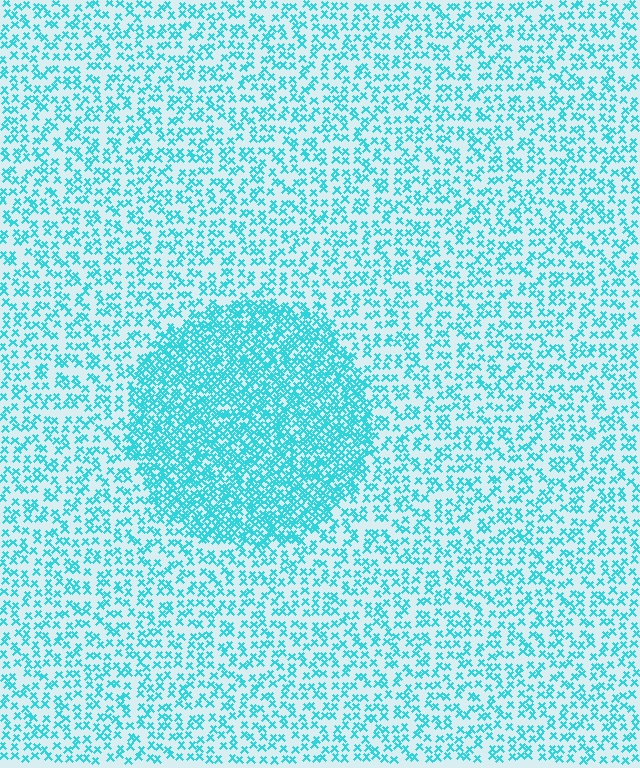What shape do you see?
I see a circle.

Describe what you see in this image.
The image contains small cyan elements arranged at two different densities. A circle-shaped region is visible where the elements are more densely packed than the surrounding area.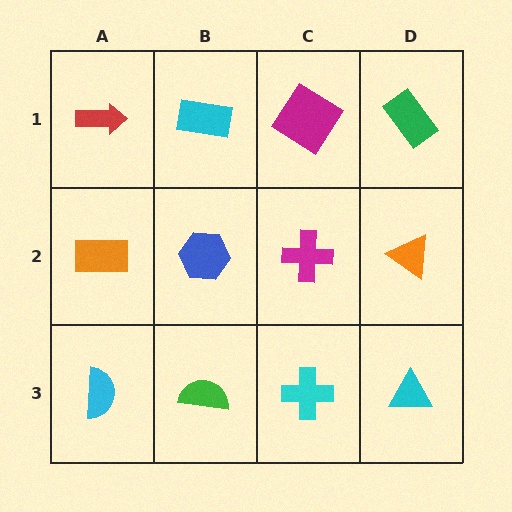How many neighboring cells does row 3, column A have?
2.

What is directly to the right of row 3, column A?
A green semicircle.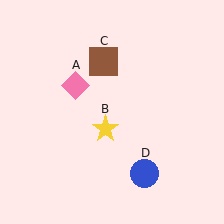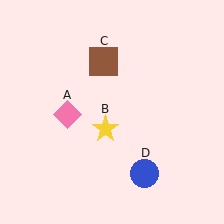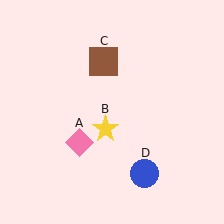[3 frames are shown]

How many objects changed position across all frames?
1 object changed position: pink diamond (object A).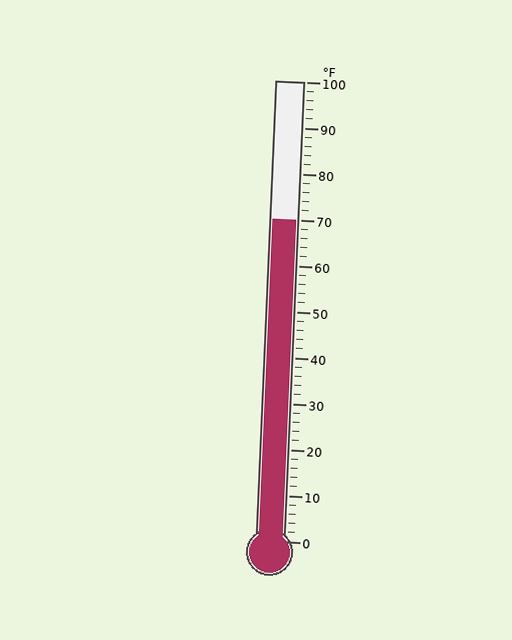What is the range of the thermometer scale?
The thermometer scale ranges from 0°F to 100°F.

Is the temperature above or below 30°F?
The temperature is above 30°F.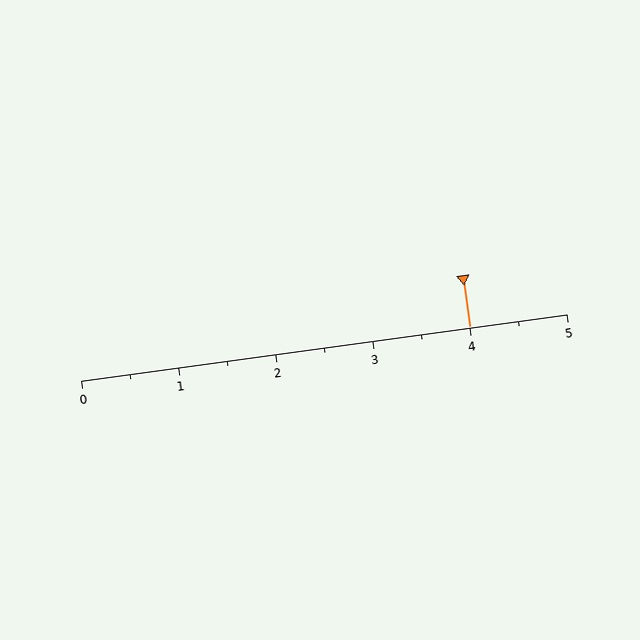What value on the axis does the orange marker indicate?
The marker indicates approximately 4.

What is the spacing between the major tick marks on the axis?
The major ticks are spaced 1 apart.